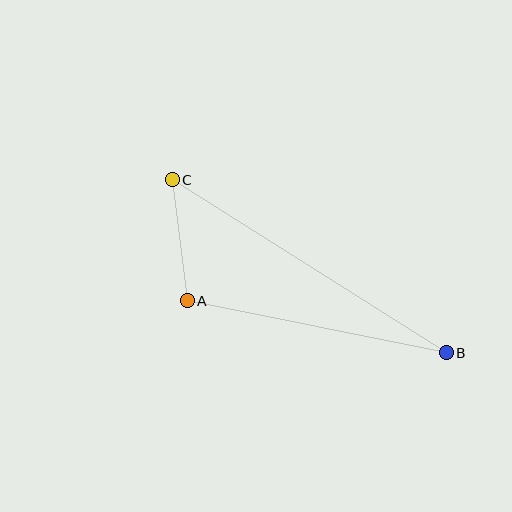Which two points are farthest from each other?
Points B and C are farthest from each other.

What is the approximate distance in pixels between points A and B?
The distance between A and B is approximately 264 pixels.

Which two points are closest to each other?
Points A and C are closest to each other.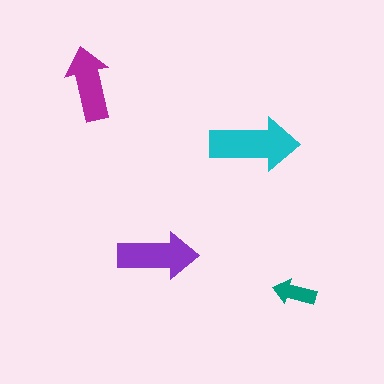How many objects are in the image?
There are 4 objects in the image.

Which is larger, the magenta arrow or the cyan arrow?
The cyan one.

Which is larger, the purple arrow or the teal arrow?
The purple one.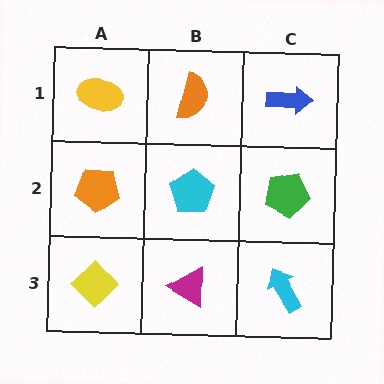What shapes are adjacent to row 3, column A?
An orange pentagon (row 2, column A), a magenta triangle (row 3, column B).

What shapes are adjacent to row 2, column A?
A yellow ellipse (row 1, column A), a yellow diamond (row 3, column A), a cyan pentagon (row 2, column B).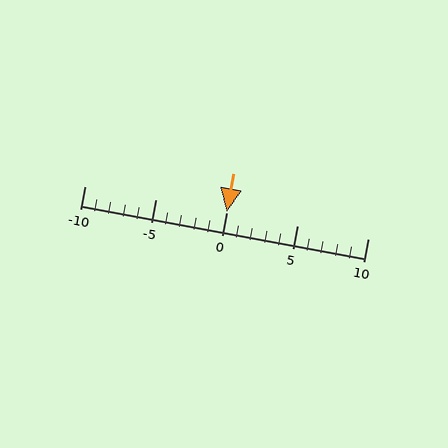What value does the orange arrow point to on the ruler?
The orange arrow points to approximately 0.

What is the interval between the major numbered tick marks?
The major tick marks are spaced 5 units apart.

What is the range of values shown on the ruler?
The ruler shows values from -10 to 10.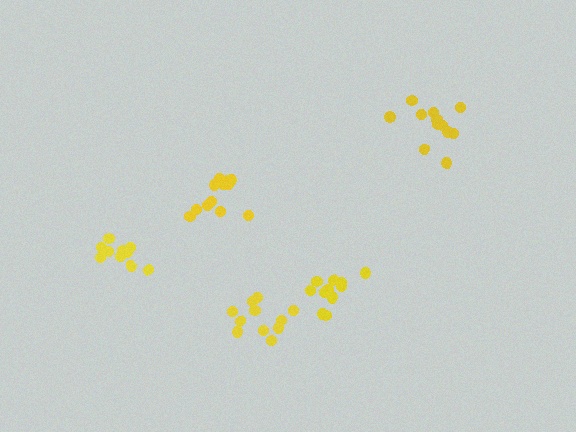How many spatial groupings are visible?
There are 5 spatial groupings.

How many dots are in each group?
Group 1: 11 dots, Group 2: 10 dots, Group 3: 12 dots, Group 4: 11 dots, Group 5: 12 dots (56 total).